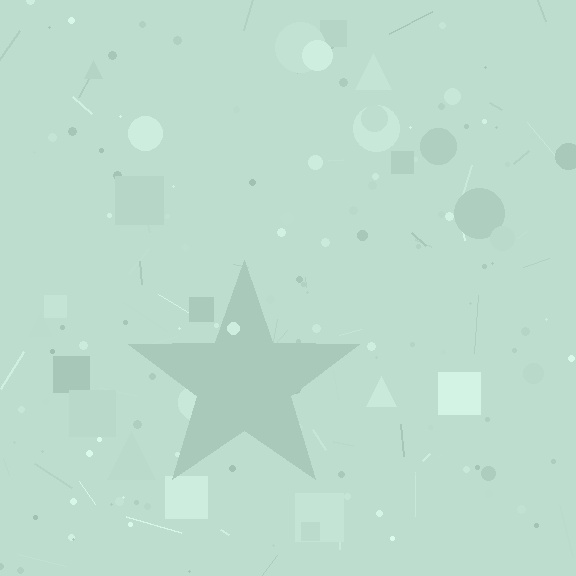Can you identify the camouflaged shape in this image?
The camouflaged shape is a star.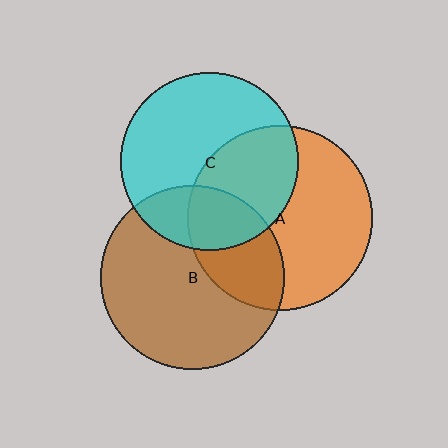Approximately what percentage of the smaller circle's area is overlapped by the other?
Approximately 40%.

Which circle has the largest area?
Circle A (orange).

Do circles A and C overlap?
Yes.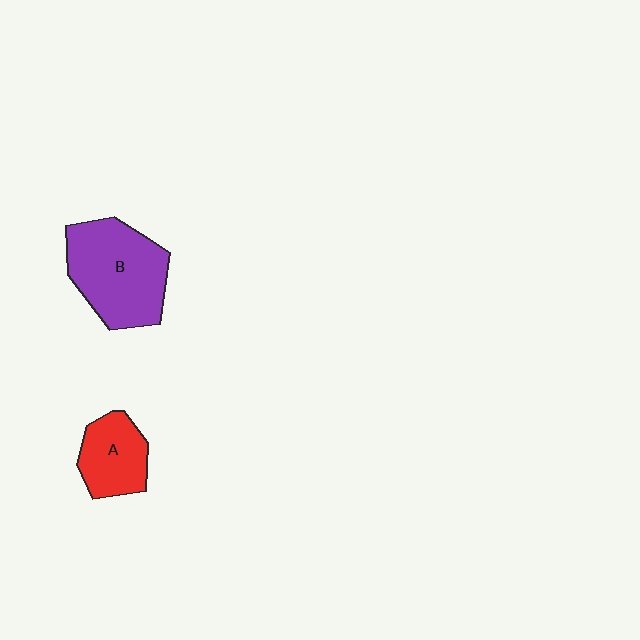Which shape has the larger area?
Shape B (purple).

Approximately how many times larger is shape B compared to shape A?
Approximately 1.8 times.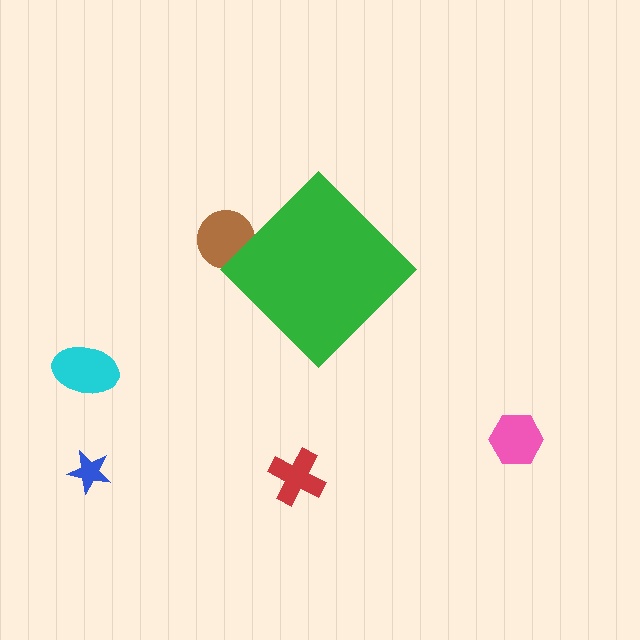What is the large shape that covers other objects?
A green diamond.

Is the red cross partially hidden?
No, the red cross is fully visible.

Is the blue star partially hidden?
No, the blue star is fully visible.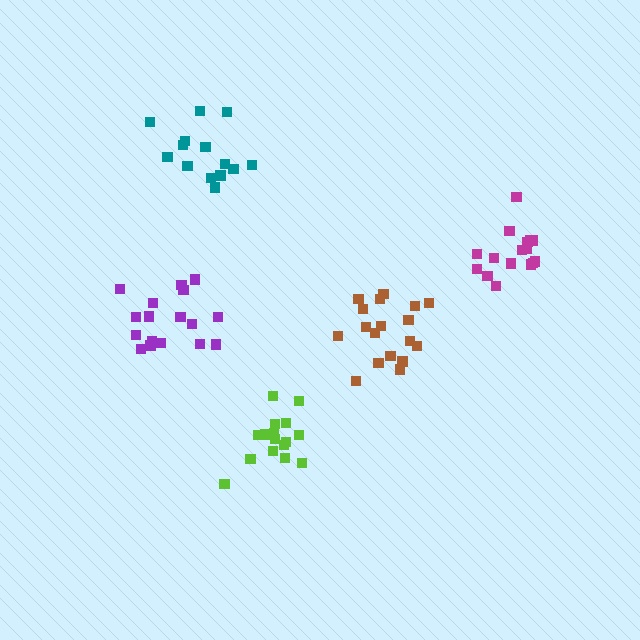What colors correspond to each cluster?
The clusters are colored: brown, magenta, purple, teal, lime.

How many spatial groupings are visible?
There are 5 spatial groupings.